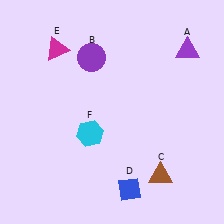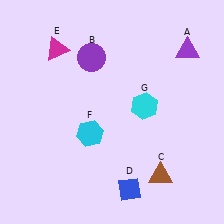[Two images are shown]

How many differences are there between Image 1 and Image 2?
There is 1 difference between the two images.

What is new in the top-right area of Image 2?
A cyan hexagon (G) was added in the top-right area of Image 2.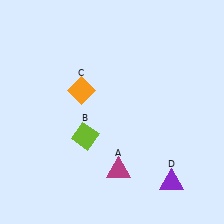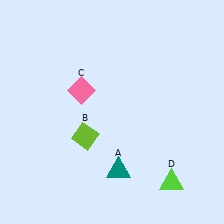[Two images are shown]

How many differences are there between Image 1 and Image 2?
There are 3 differences between the two images.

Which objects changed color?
A changed from magenta to teal. C changed from orange to pink. D changed from purple to lime.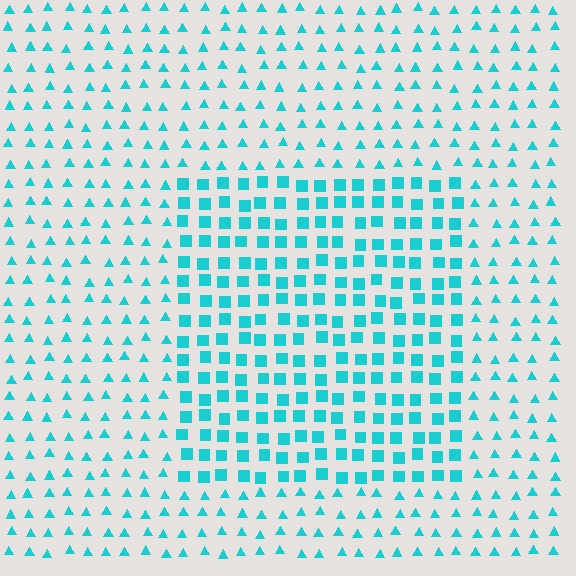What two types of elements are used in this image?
The image uses squares inside the rectangle region and triangles outside it.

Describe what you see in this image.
The image is filled with small cyan elements arranged in a uniform grid. A rectangle-shaped region contains squares, while the surrounding area contains triangles. The boundary is defined purely by the change in element shape.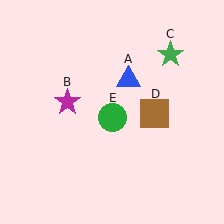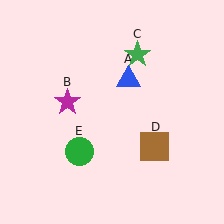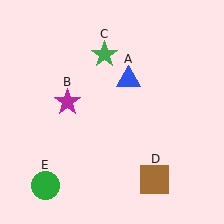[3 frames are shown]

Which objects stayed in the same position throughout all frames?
Blue triangle (object A) and magenta star (object B) remained stationary.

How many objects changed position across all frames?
3 objects changed position: green star (object C), brown square (object D), green circle (object E).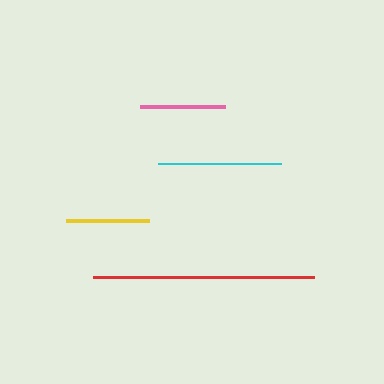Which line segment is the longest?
The red line is the longest at approximately 221 pixels.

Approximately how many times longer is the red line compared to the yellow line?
The red line is approximately 2.6 times the length of the yellow line.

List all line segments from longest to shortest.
From longest to shortest: red, cyan, pink, yellow.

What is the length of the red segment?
The red segment is approximately 221 pixels long.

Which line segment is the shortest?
The yellow line is the shortest at approximately 83 pixels.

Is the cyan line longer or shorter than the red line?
The red line is longer than the cyan line.